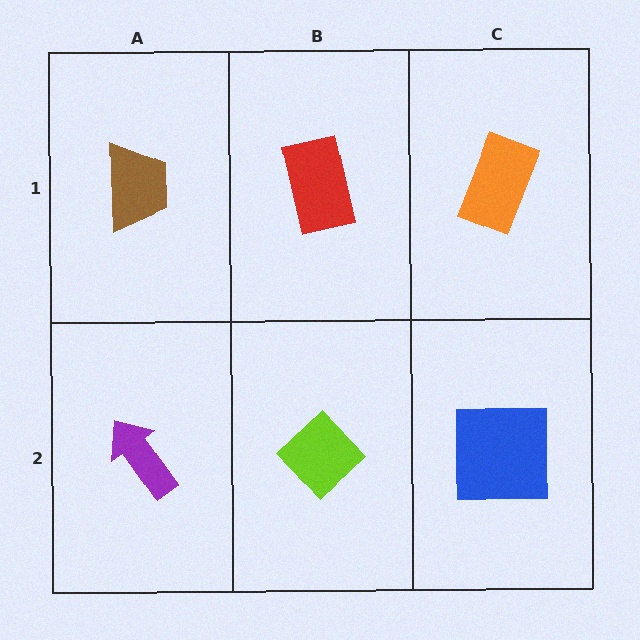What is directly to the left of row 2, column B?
A purple arrow.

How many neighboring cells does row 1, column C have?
2.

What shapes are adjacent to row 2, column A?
A brown trapezoid (row 1, column A), a lime diamond (row 2, column B).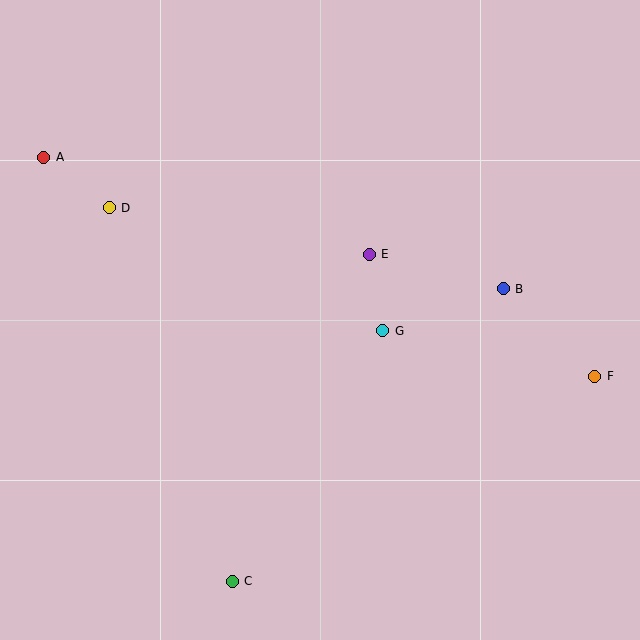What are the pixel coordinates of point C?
Point C is at (232, 581).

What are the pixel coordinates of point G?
Point G is at (383, 331).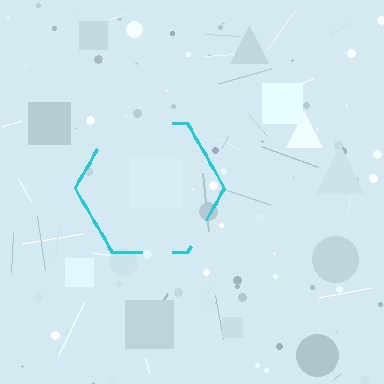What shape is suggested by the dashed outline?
The dashed outline suggests a hexagon.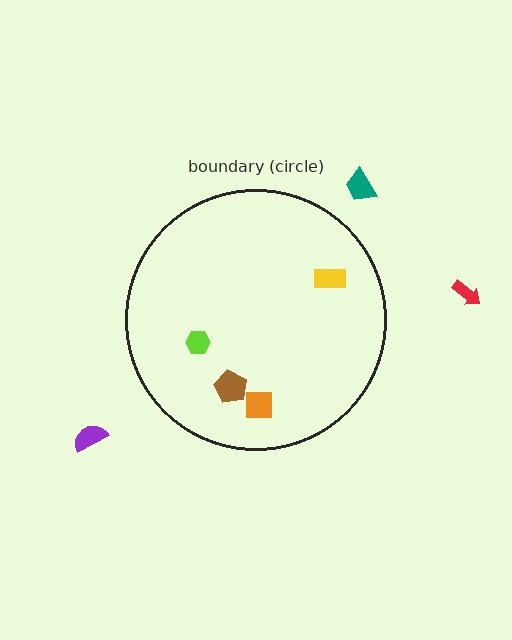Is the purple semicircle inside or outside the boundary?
Outside.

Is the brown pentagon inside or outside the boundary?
Inside.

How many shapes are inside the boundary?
4 inside, 3 outside.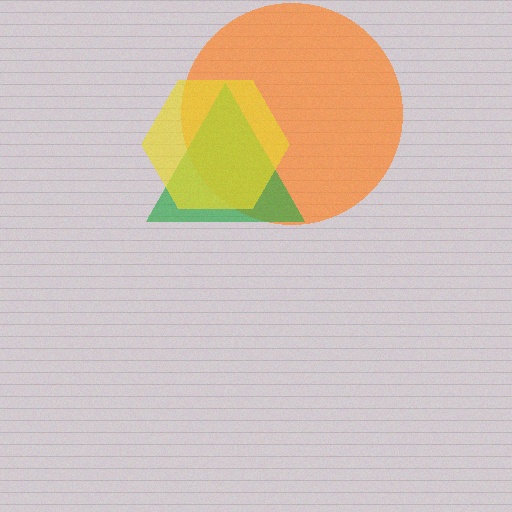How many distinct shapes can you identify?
There are 3 distinct shapes: an orange circle, a green triangle, a yellow hexagon.